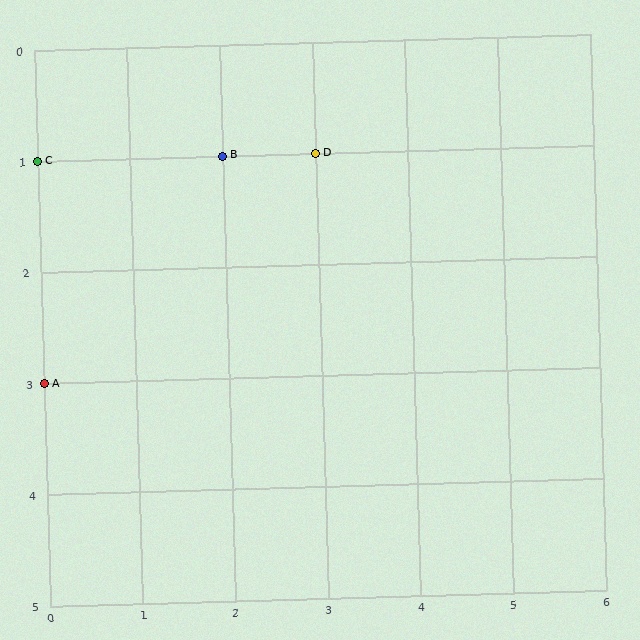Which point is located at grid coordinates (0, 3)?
Point A is at (0, 3).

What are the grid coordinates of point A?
Point A is at grid coordinates (0, 3).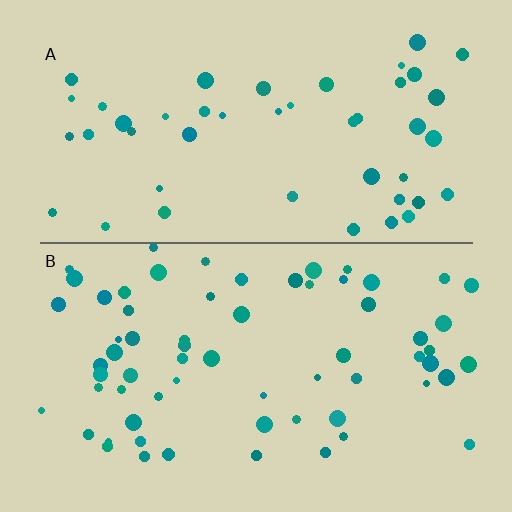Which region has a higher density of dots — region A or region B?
B (the bottom).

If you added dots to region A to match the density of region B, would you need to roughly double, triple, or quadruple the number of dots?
Approximately double.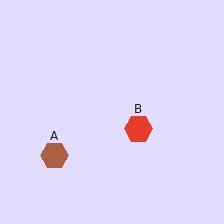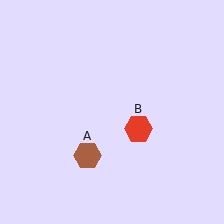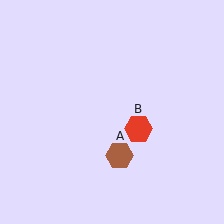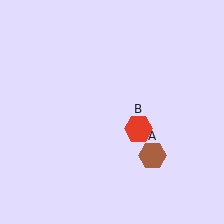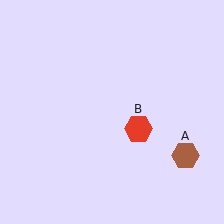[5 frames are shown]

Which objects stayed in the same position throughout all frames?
Red hexagon (object B) remained stationary.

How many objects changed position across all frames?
1 object changed position: brown hexagon (object A).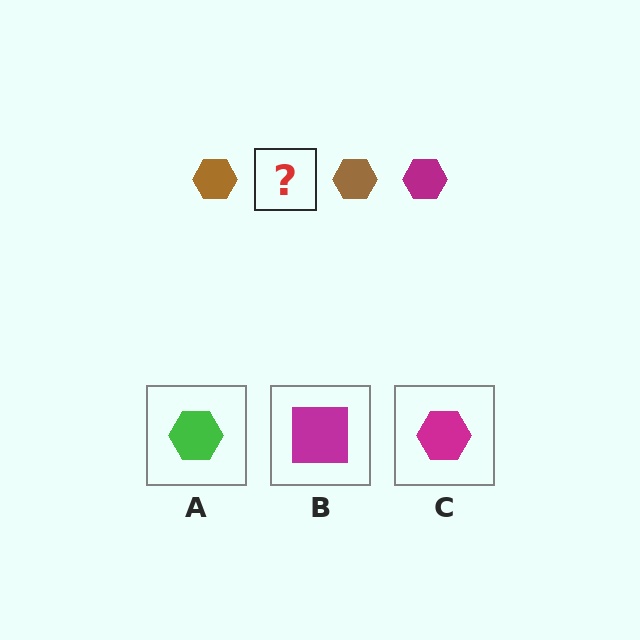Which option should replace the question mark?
Option C.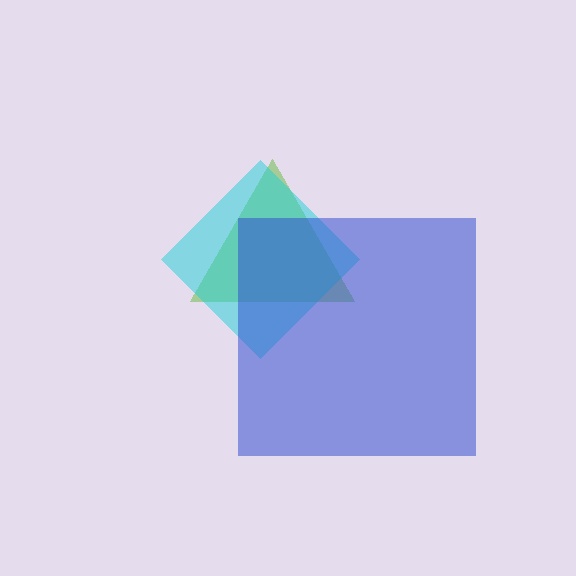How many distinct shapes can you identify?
There are 3 distinct shapes: a lime triangle, a cyan diamond, a blue square.